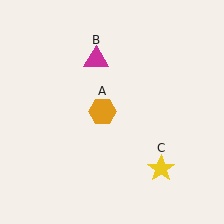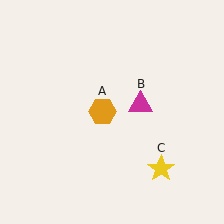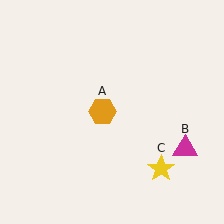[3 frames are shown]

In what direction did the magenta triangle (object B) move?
The magenta triangle (object B) moved down and to the right.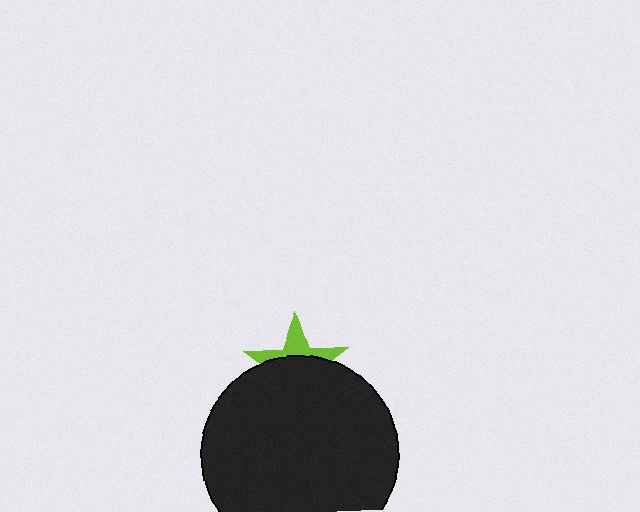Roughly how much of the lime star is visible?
A small part of it is visible (roughly 37%).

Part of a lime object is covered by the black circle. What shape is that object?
It is a star.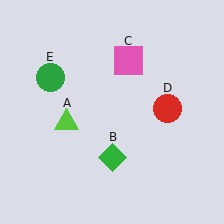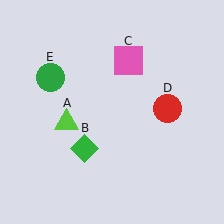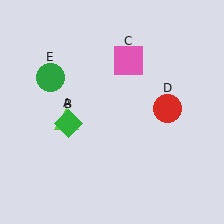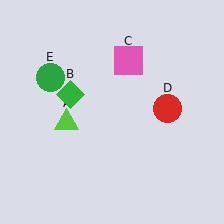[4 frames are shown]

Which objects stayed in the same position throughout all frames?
Lime triangle (object A) and pink square (object C) and red circle (object D) and green circle (object E) remained stationary.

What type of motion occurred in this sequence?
The green diamond (object B) rotated clockwise around the center of the scene.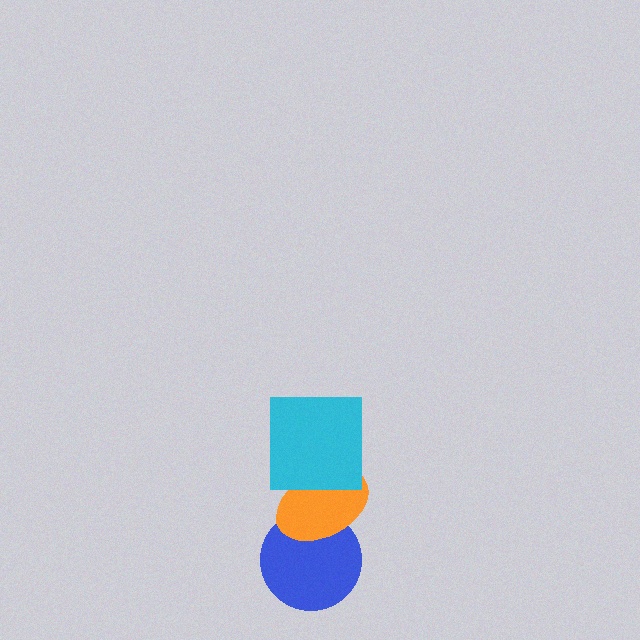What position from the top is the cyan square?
The cyan square is 1st from the top.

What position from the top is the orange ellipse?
The orange ellipse is 2nd from the top.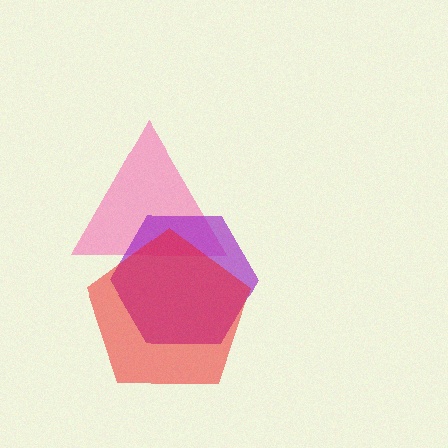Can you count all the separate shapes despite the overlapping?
Yes, there are 3 separate shapes.